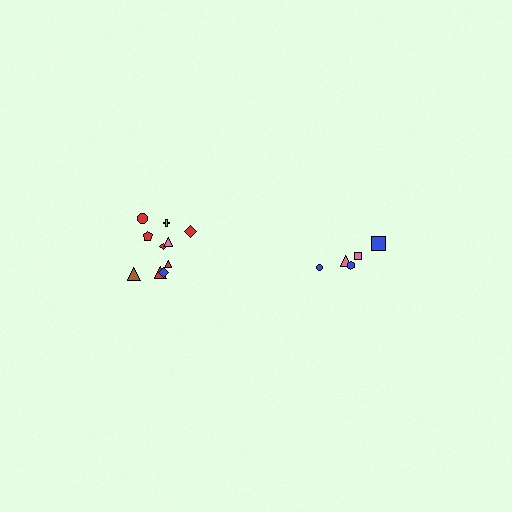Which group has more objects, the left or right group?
The left group.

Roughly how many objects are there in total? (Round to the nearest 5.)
Roughly 15 objects in total.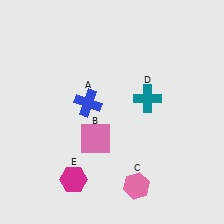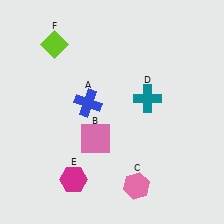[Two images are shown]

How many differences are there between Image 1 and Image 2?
There is 1 difference between the two images.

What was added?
A lime diamond (F) was added in Image 2.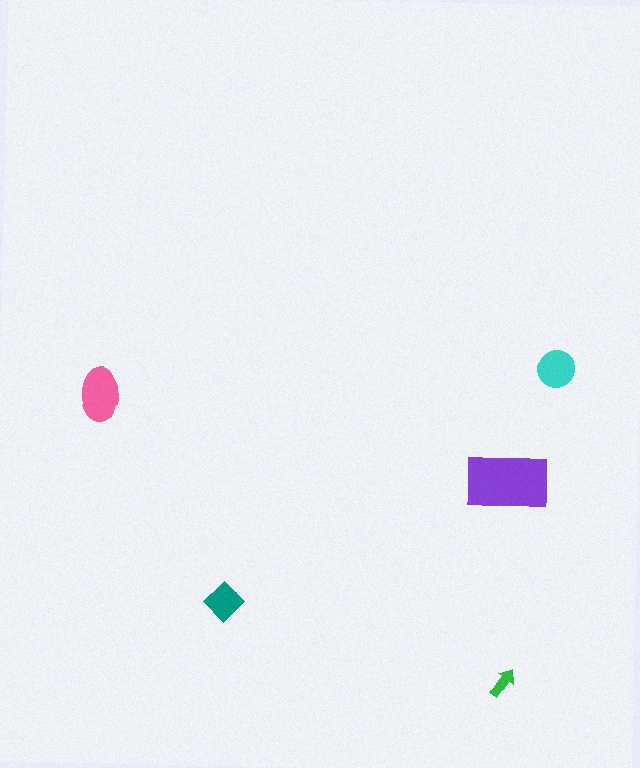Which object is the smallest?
The green arrow.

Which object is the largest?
The purple rectangle.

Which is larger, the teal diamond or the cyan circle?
The cyan circle.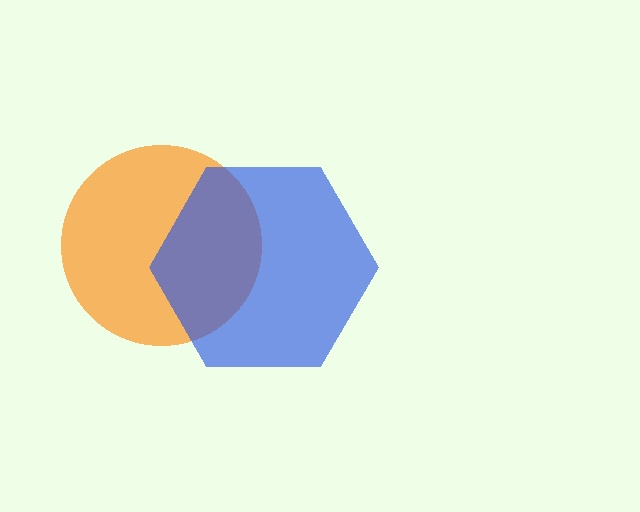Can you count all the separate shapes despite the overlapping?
Yes, there are 2 separate shapes.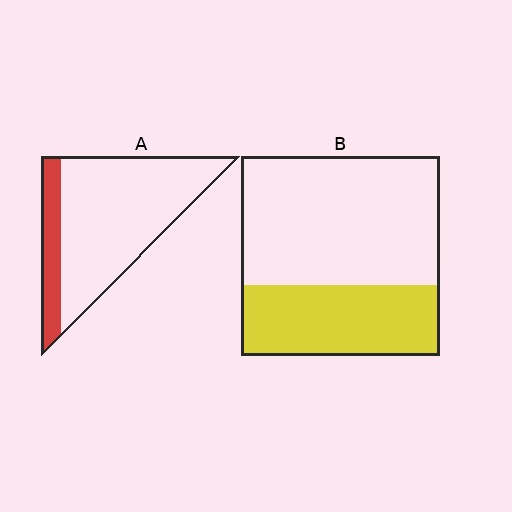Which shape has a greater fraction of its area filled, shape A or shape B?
Shape B.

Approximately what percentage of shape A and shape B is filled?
A is approximately 20% and B is approximately 35%.